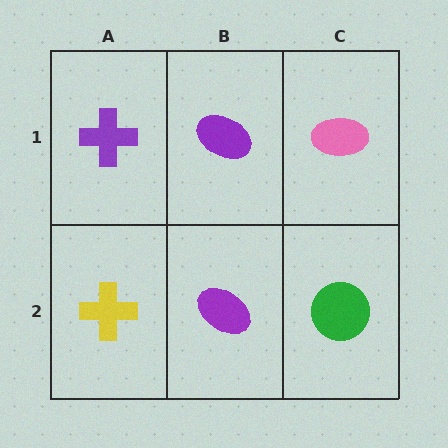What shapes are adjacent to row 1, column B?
A purple ellipse (row 2, column B), a purple cross (row 1, column A), a pink ellipse (row 1, column C).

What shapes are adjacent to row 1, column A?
A yellow cross (row 2, column A), a purple ellipse (row 1, column B).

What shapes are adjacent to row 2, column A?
A purple cross (row 1, column A), a purple ellipse (row 2, column B).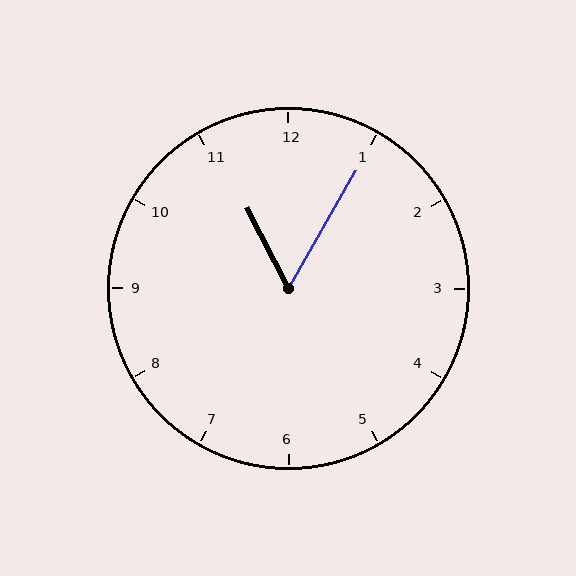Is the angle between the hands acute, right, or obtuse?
It is acute.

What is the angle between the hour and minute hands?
Approximately 58 degrees.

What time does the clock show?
11:05.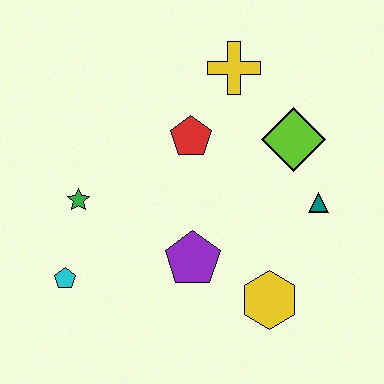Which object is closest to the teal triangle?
The lime diamond is closest to the teal triangle.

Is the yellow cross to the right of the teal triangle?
No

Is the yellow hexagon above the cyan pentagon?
No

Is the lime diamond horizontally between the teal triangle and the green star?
Yes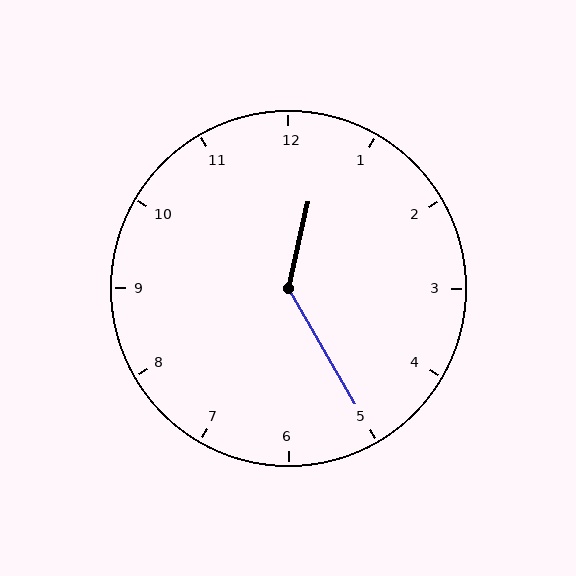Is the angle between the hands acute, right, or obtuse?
It is obtuse.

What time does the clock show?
12:25.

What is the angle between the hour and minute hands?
Approximately 138 degrees.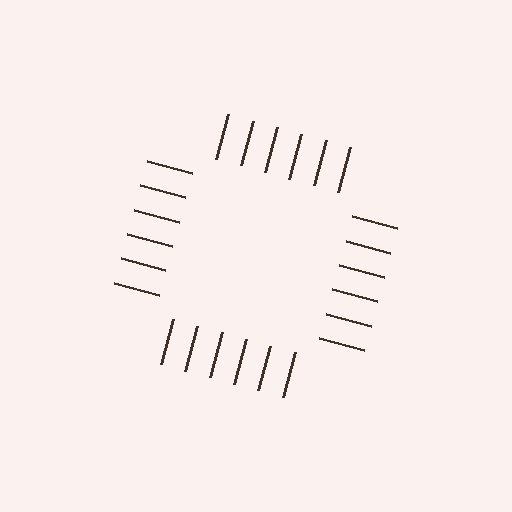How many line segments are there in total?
24 — 6 along each of the 4 edges.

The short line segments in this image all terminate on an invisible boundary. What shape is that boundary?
An illusory square — the line segments terminate on its edges but no continuous stroke is drawn.